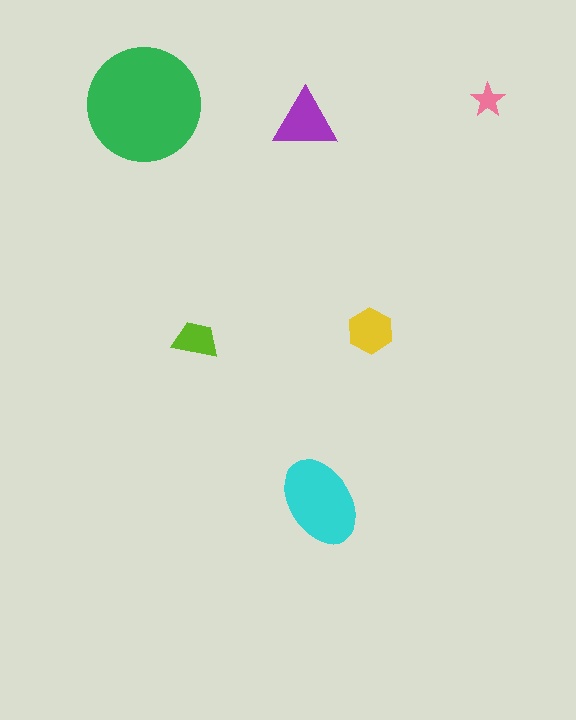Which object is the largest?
The green circle.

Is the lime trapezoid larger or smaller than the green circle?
Smaller.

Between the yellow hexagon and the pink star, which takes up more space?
The yellow hexagon.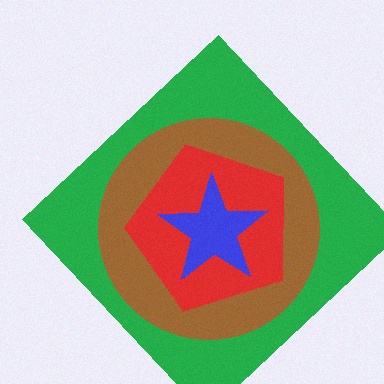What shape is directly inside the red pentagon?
The blue star.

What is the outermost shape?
The green diamond.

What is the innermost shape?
The blue star.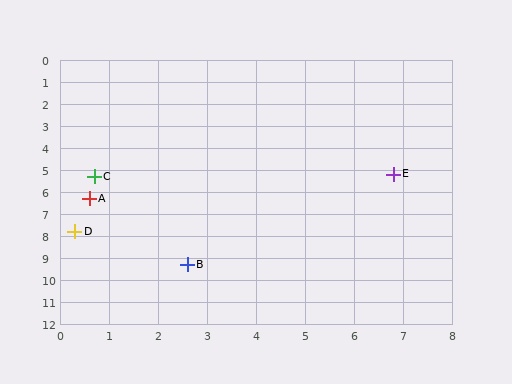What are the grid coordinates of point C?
Point C is at approximately (0.7, 5.3).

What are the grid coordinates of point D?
Point D is at approximately (0.3, 7.8).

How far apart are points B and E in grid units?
Points B and E are about 5.9 grid units apart.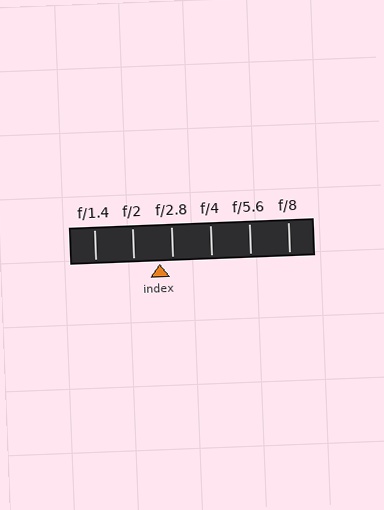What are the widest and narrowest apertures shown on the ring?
The widest aperture shown is f/1.4 and the narrowest is f/8.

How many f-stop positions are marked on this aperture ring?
There are 6 f-stop positions marked.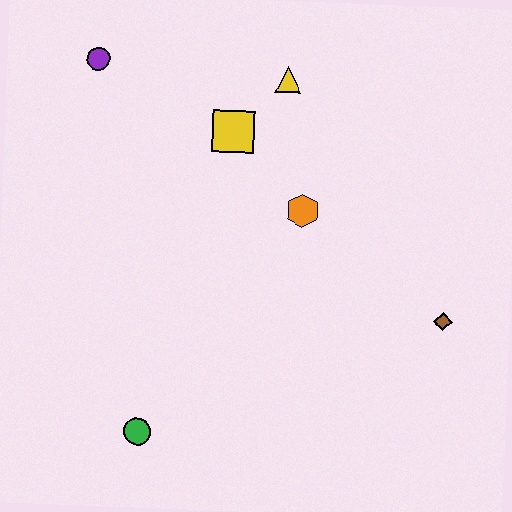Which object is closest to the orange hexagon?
The yellow square is closest to the orange hexagon.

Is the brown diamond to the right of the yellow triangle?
Yes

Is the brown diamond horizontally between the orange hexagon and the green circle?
No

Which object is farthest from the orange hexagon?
The green circle is farthest from the orange hexagon.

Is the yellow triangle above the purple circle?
No